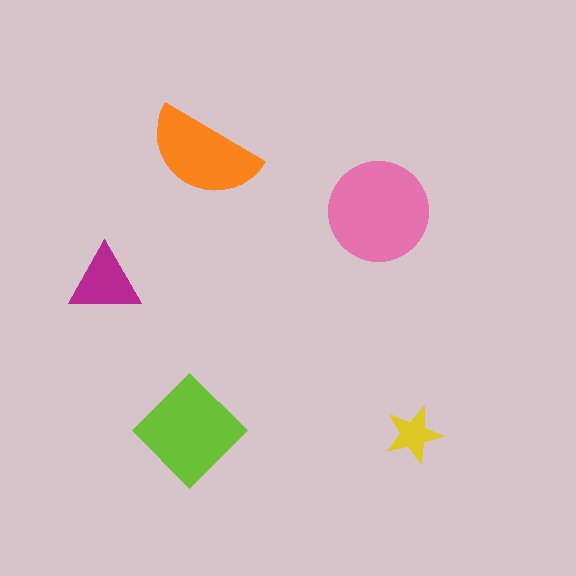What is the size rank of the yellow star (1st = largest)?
5th.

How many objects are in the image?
There are 5 objects in the image.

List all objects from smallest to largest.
The yellow star, the magenta triangle, the orange semicircle, the lime diamond, the pink circle.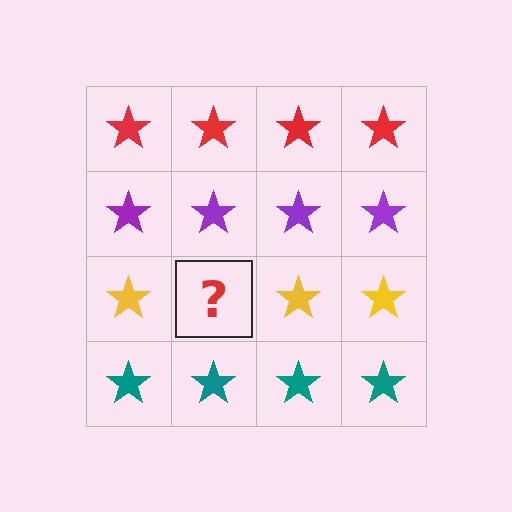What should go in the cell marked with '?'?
The missing cell should contain a yellow star.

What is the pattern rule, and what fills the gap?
The rule is that each row has a consistent color. The gap should be filled with a yellow star.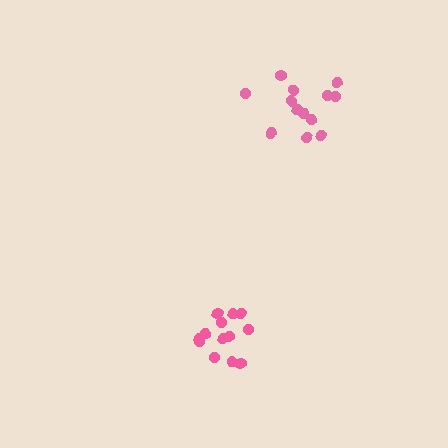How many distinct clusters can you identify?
There are 2 distinct clusters.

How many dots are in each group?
Group 1: 13 dots, Group 2: 13 dots (26 total).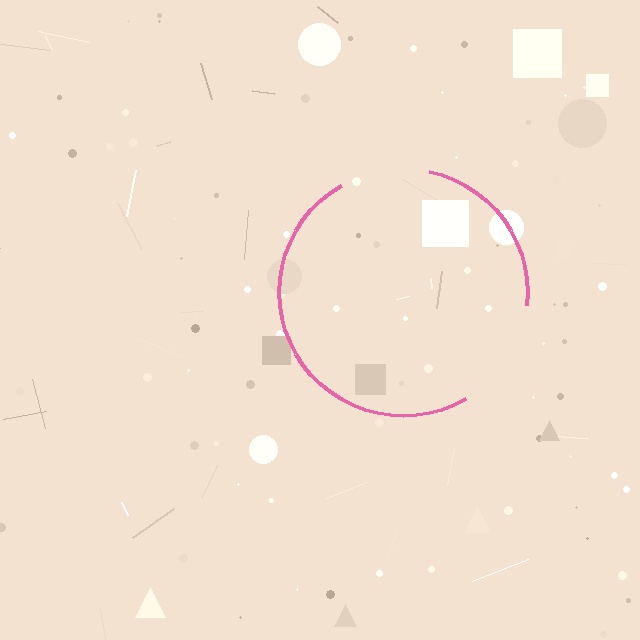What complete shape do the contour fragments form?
The contour fragments form a circle.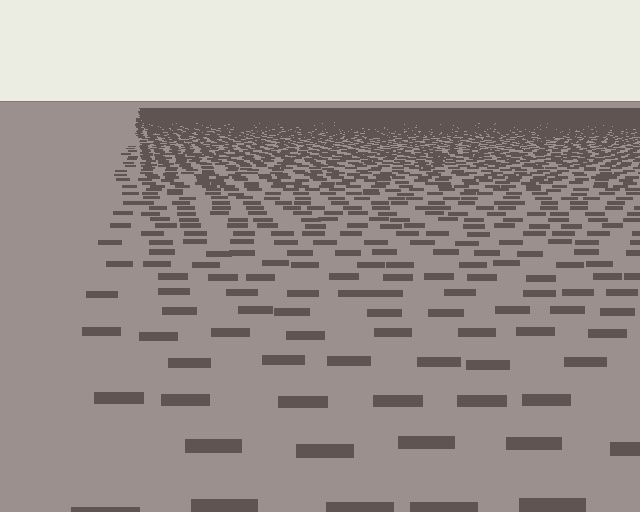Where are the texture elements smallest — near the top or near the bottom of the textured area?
Near the top.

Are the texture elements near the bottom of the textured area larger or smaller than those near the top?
Larger. Near the bottom, elements are closer to the viewer and appear at a bigger on-screen size.